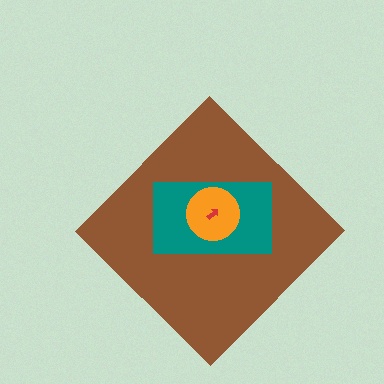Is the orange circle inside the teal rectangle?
Yes.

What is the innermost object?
The red arrow.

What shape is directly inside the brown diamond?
The teal rectangle.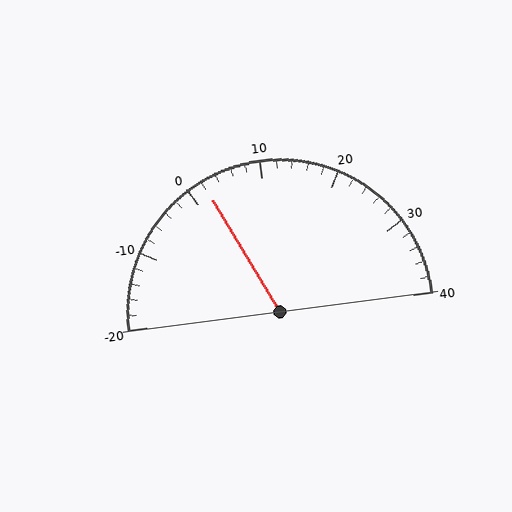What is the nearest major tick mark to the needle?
The nearest major tick mark is 0.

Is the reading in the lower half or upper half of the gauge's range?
The reading is in the lower half of the range (-20 to 40).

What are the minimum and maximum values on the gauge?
The gauge ranges from -20 to 40.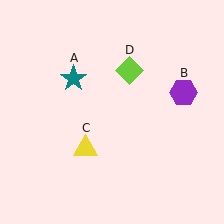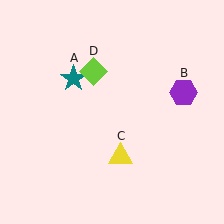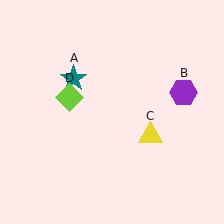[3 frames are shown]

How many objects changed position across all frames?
2 objects changed position: yellow triangle (object C), lime diamond (object D).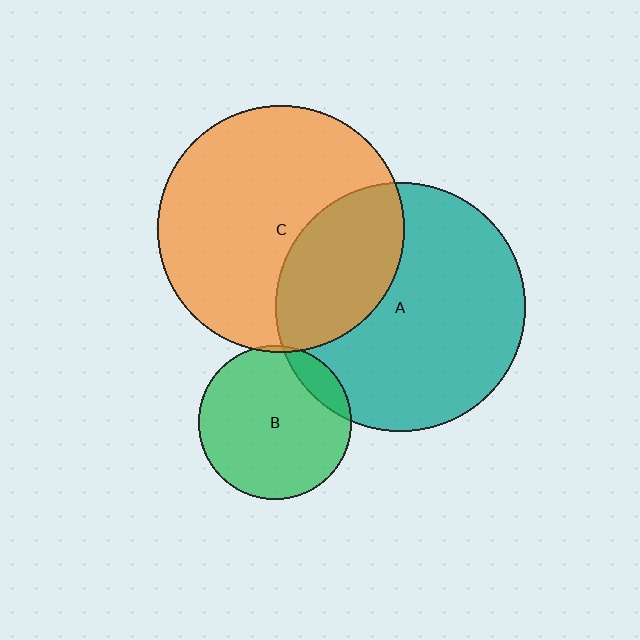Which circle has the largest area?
Circle A (teal).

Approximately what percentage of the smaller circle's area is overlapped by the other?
Approximately 10%.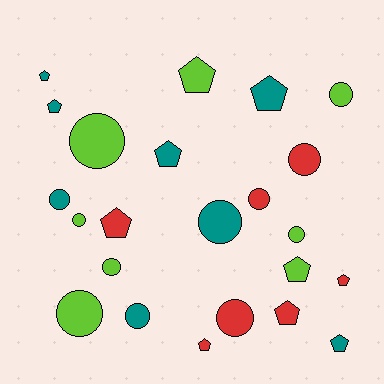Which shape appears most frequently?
Circle, with 12 objects.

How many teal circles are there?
There are 3 teal circles.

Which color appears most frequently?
Lime, with 8 objects.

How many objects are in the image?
There are 23 objects.